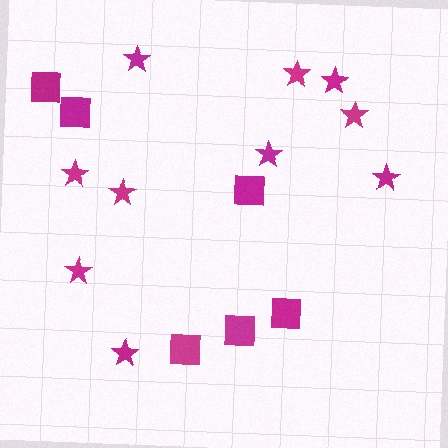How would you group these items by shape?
There are 2 groups: one group of stars (10) and one group of squares (6).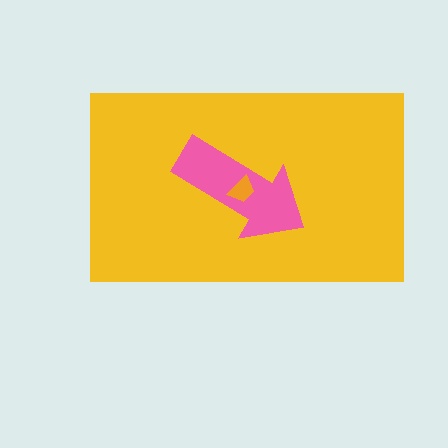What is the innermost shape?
The orange trapezoid.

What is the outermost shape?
The yellow rectangle.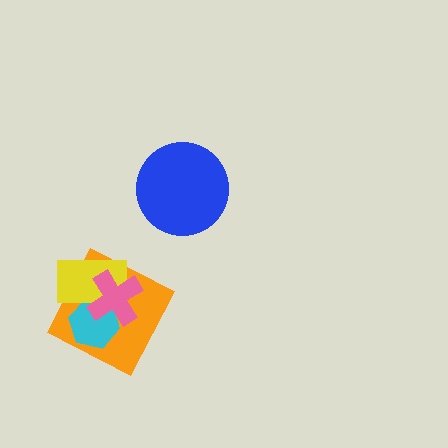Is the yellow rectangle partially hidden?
Yes, it is partially covered by another shape.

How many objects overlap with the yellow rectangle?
3 objects overlap with the yellow rectangle.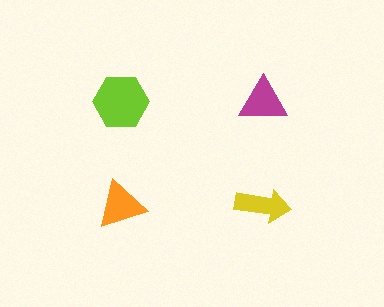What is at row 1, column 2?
A magenta triangle.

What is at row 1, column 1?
A lime hexagon.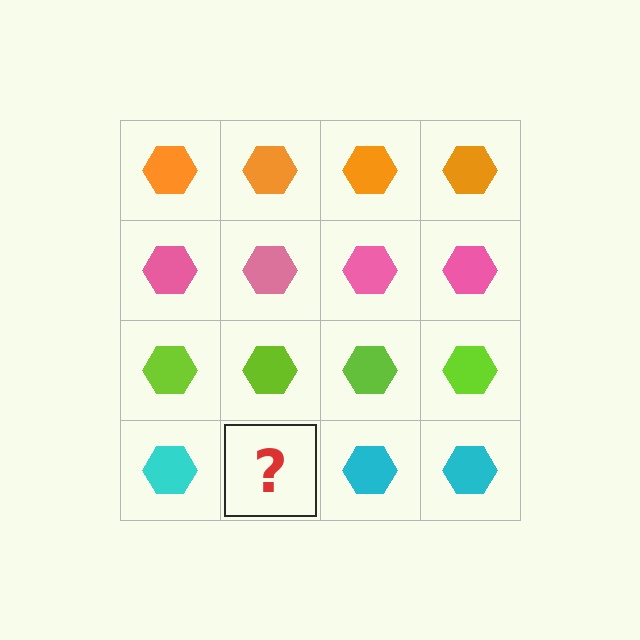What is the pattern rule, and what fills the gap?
The rule is that each row has a consistent color. The gap should be filled with a cyan hexagon.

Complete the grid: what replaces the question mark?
The question mark should be replaced with a cyan hexagon.